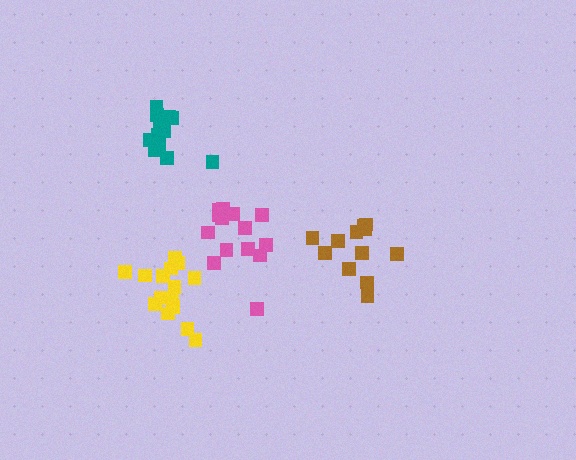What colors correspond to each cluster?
The clusters are colored: yellow, brown, pink, teal.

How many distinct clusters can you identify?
There are 4 distinct clusters.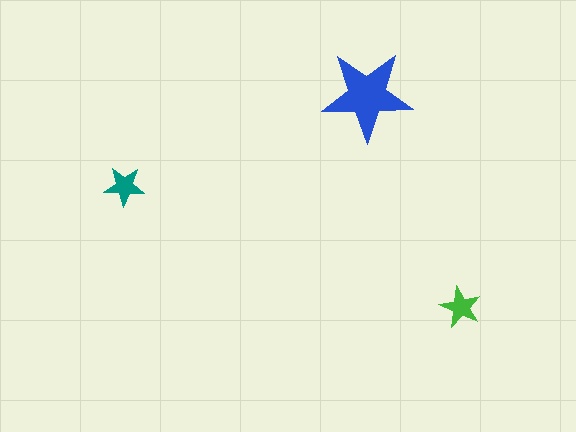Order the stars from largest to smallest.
the blue one, the green one, the teal one.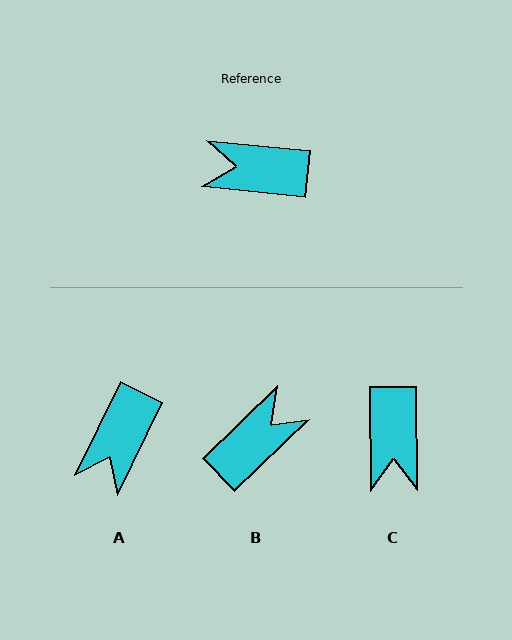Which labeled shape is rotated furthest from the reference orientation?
B, about 130 degrees away.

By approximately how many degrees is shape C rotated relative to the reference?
Approximately 97 degrees counter-clockwise.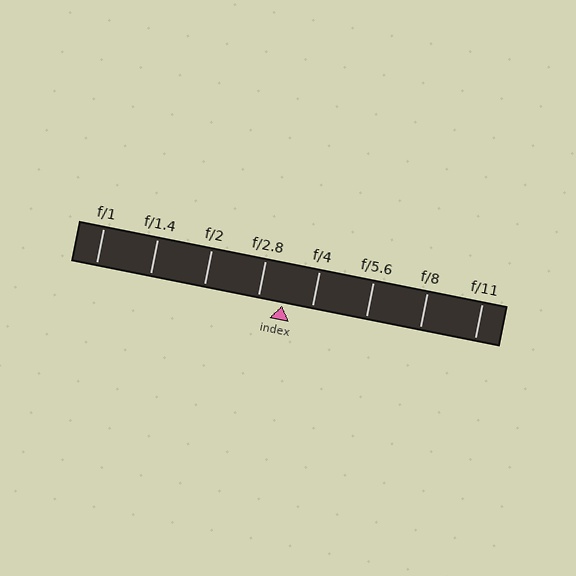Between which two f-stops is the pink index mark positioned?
The index mark is between f/2.8 and f/4.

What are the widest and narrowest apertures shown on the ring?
The widest aperture shown is f/1 and the narrowest is f/11.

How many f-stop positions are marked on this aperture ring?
There are 8 f-stop positions marked.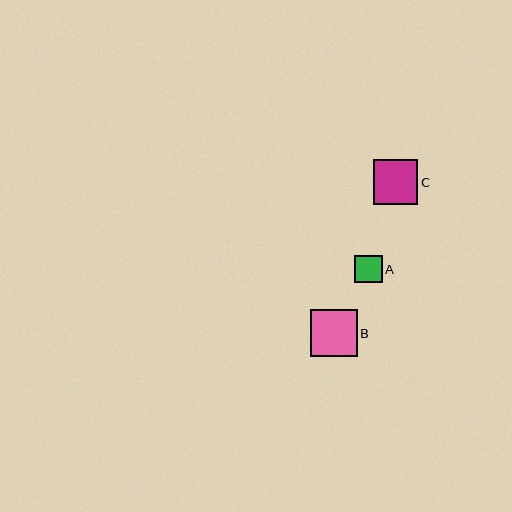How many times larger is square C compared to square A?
Square C is approximately 1.6 times the size of square A.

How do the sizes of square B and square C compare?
Square B and square C are approximately the same size.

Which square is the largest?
Square B is the largest with a size of approximately 47 pixels.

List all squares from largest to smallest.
From largest to smallest: B, C, A.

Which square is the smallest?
Square A is the smallest with a size of approximately 27 pixels.